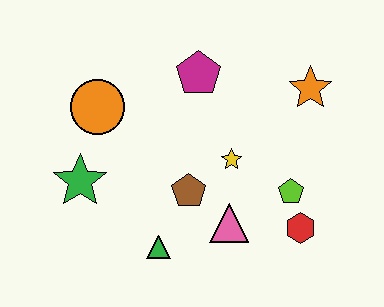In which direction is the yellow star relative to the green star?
The yellow star is to the right of the green star.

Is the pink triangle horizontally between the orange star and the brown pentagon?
Yes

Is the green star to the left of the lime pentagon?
Yes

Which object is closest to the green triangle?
The brown pentagon is closest to the green triangle.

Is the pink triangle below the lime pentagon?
Yes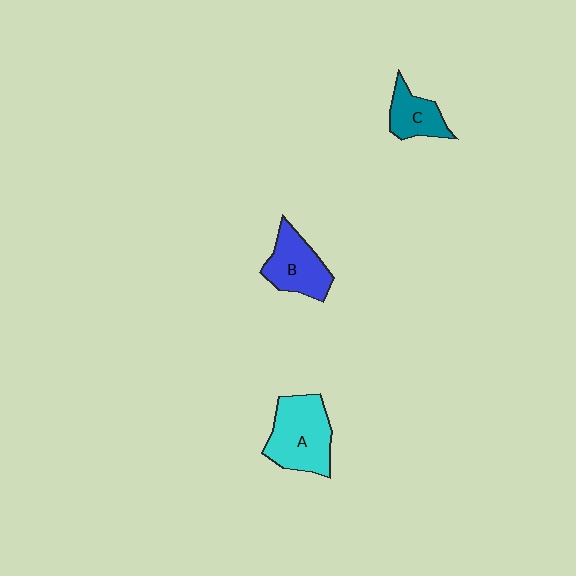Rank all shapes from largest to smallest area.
From largest to smallest: A (cyan), B (blue), C (teal).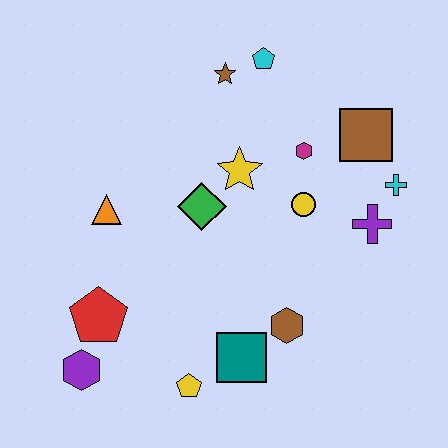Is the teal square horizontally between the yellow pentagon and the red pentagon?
No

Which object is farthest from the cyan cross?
The purple hexagon is farthest from the cyan cross.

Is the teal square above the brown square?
No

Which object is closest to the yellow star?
The green diamond is closest to the yellow star.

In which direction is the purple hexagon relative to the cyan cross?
The purple hexagon is to the left of the cyan cross.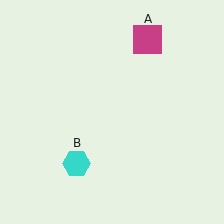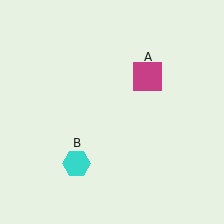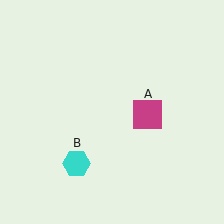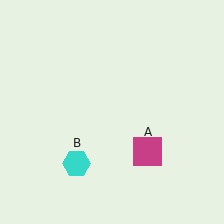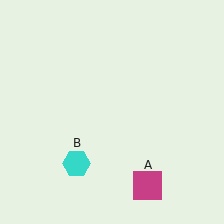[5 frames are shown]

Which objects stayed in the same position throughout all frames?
Cyan hexagon (object B) remained stationary.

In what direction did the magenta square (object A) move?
The magenta square (object A) moved down.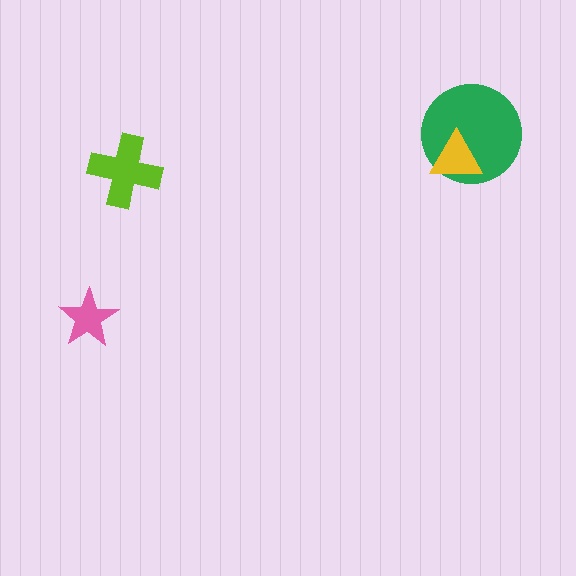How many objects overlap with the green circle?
1 object overlaps with the green circle.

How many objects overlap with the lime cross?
0 objects overlap with the lime cross.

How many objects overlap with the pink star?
0 objects overlap with the pink star.